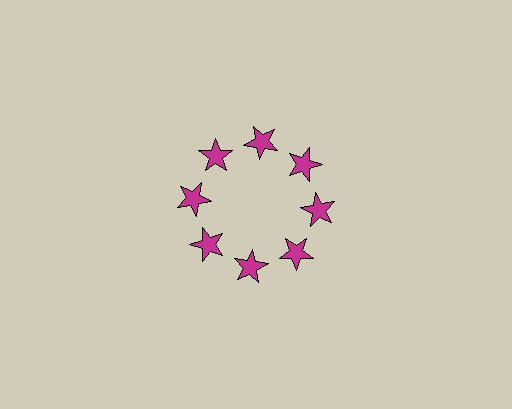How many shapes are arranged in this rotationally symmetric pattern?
There are 8 shapes, arranged in 8 groups of 1.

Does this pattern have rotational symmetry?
Yes, this pattern has 8-fold rotational symmetry. It looks the same after rotating 45 degrees around the center.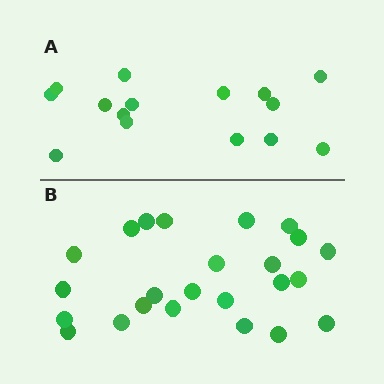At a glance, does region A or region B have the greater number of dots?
Region B (the bottom region) has more dots.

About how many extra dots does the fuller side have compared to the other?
Region B has roughly 8 or so more dots than region A.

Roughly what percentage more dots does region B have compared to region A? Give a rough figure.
About 60% more.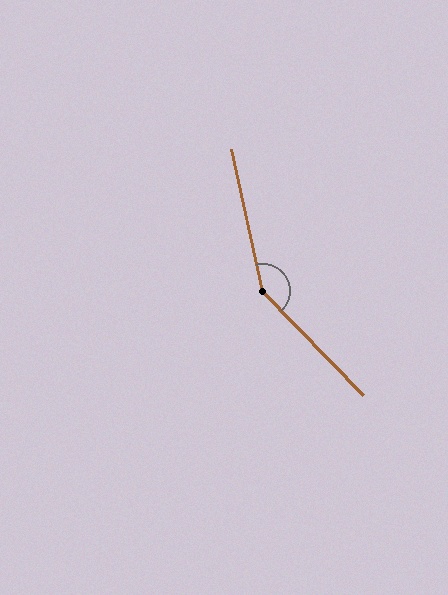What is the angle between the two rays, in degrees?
Approximately 149 degrees.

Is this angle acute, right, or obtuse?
It is obtuse.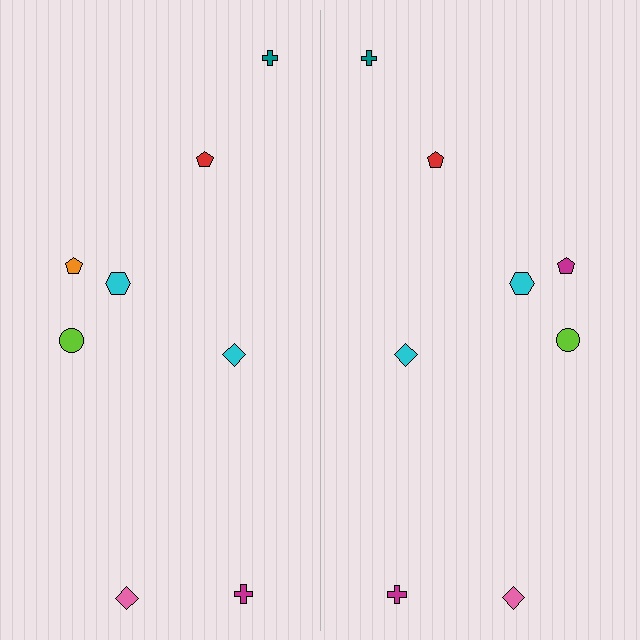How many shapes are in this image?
There are 16 shapes in this image.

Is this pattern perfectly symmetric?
No, the pattern is not perfectly symmetric. The magenta pentagon on the right side breaks the symmetry — its mirror counterpart is orange.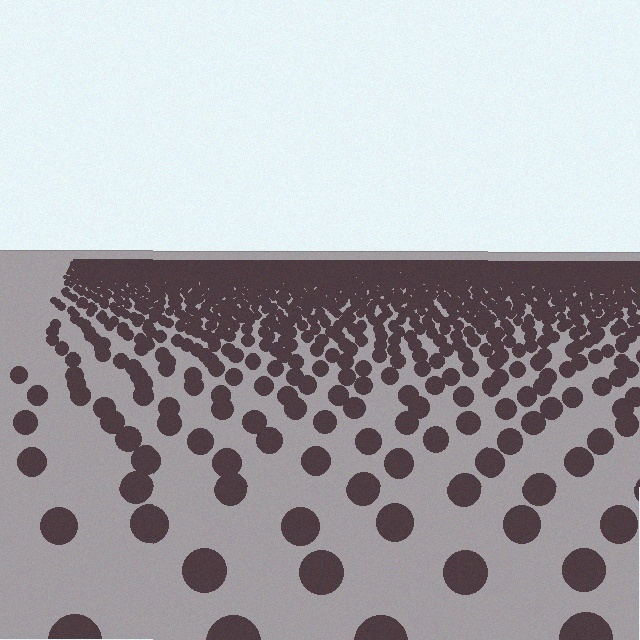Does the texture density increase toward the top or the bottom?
Density increases toward the top.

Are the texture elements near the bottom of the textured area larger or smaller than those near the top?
Larger. Near the bottom, elements are closer to the viewer and appear at a bigger on-screen size.